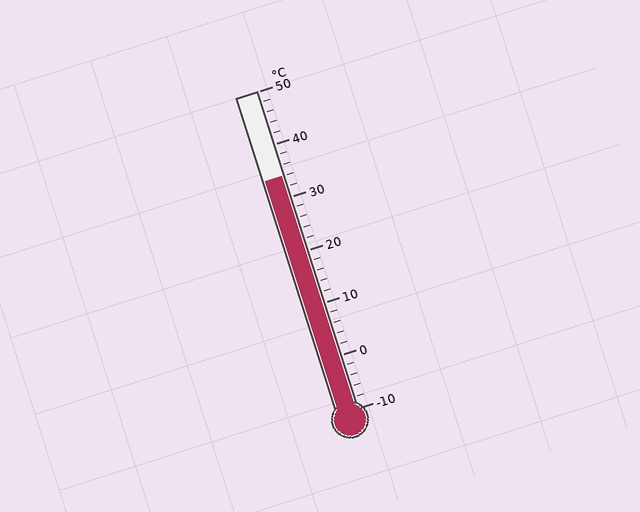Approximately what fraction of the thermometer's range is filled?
The thermometer is filled to approximately 75% of its range.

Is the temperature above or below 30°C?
The temperature is above 30°C.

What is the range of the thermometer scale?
The thermometer scale ranges from -10°C to 50°C.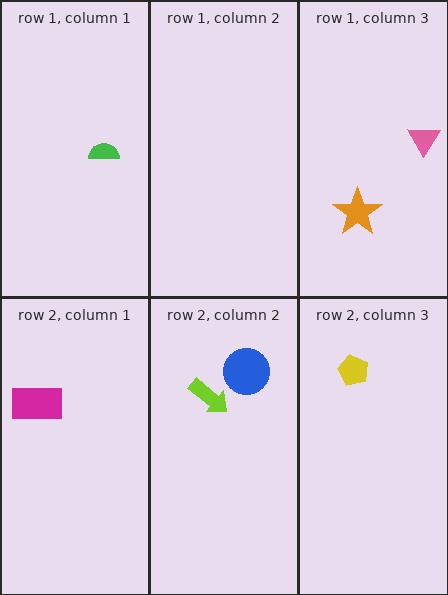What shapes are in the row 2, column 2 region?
The lime arrow, the blue circle.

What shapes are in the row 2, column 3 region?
The yellow pentagon.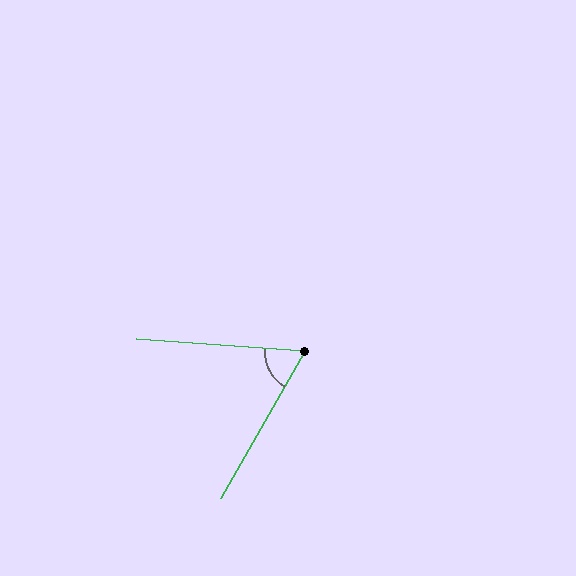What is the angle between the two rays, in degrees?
Approximately 64 degrees.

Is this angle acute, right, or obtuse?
It is acute.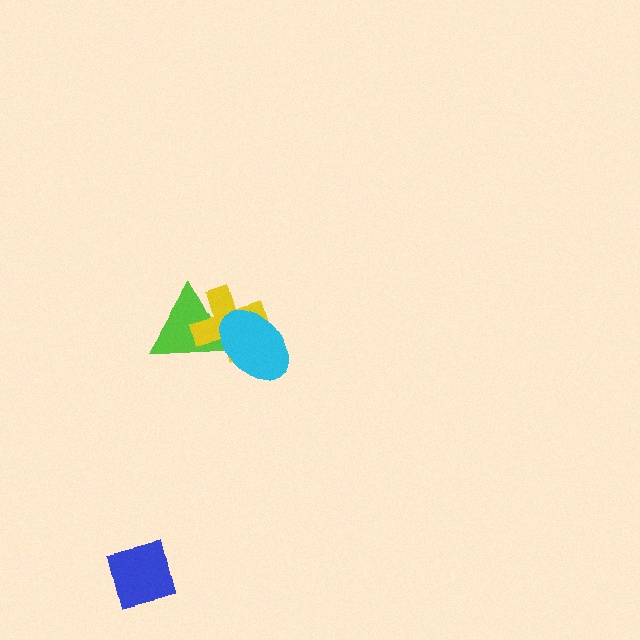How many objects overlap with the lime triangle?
2 objects overlap with the lime triangle.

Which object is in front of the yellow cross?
The cyan ellipse is in front of the yellow cross.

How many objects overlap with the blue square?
0 objects overlap with the blue square.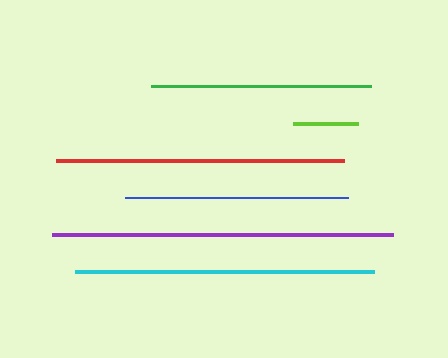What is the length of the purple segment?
The purple segment is approximately 341 pixels long.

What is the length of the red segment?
The red segment is approximately 288 pixels long.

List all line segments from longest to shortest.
From longest to shortest: purple, cyan, red, blue, green, lime.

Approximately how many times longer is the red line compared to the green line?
The red line is approximately 1.3 times the length of the green line.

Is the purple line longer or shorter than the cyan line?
The purple line is longer than the cyan line.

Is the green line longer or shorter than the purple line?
The purple line is longer than the green line.